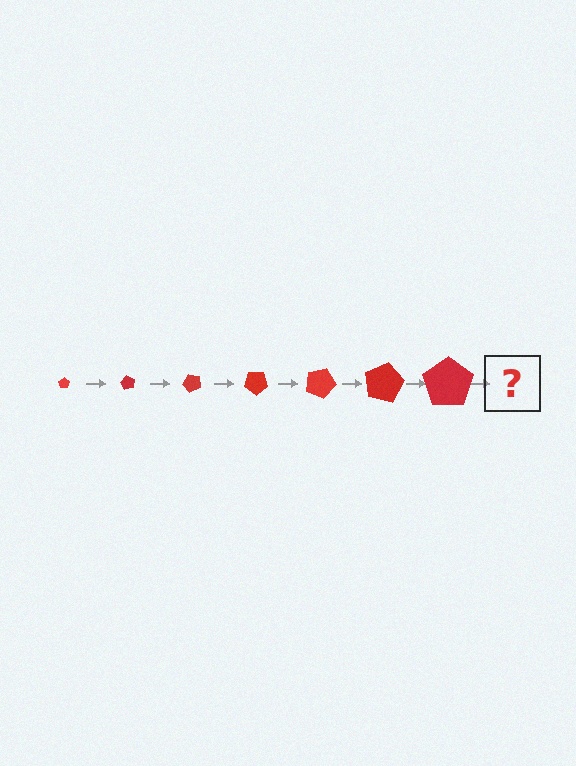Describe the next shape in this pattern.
It should be a pentagon, larger than the previous one and rotated 420 degrees from the start.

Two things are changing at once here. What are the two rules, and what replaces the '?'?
The two rules are that the pentagon grows larger each step and it rotates 60 degrees each step. The '?' should be a pentagon, larger than the previous one and rotated 420 degrees from the start.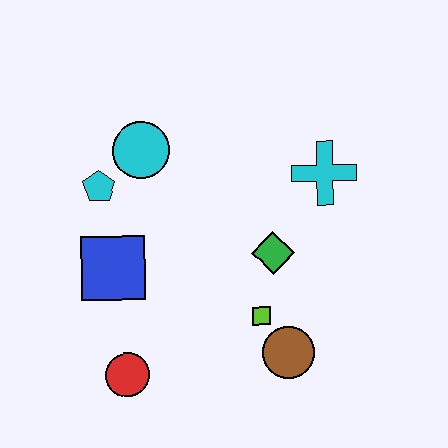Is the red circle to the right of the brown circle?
No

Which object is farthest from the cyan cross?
The red circle is farthest from the cyan cross.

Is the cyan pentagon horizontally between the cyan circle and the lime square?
No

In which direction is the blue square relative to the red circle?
The blue square is above the red circle.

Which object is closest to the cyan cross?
The green diamond is closest to the cyan cross.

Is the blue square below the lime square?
No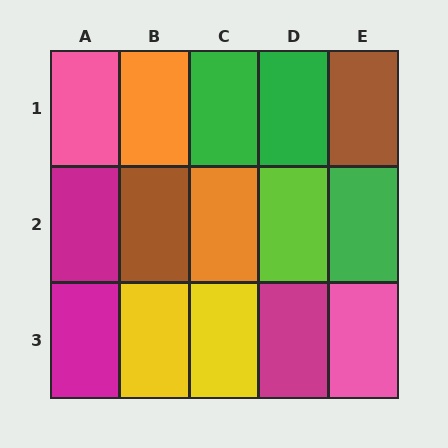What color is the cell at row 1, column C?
Green.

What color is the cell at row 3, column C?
Yellow.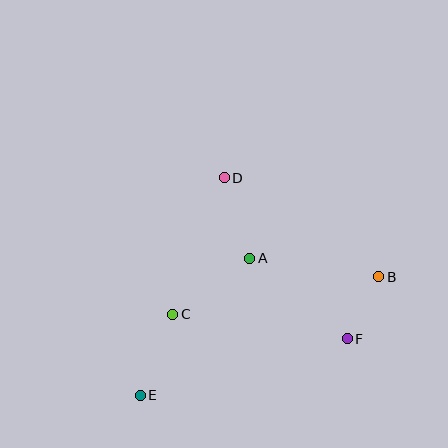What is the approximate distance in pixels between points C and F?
The distance between C and F is approximately 176 pixels.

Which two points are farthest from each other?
Points B and E are farthest from each other.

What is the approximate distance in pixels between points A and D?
The distance between A and D is approximately 84 pixels.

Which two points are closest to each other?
Points B and F are closest to each other.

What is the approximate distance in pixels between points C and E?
The distance between C and E is approximately 87 pixels.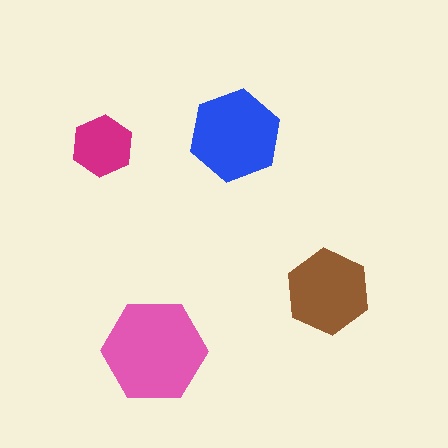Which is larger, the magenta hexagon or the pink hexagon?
The pink one.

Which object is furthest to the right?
The brown hexagon is rightmost.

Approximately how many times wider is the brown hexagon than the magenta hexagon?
About 1.5 times wider.